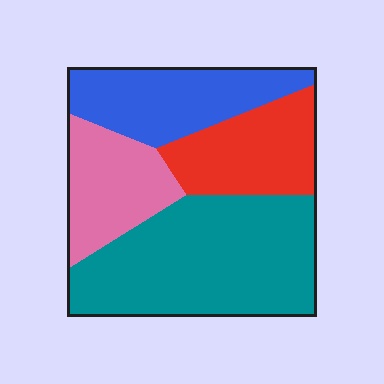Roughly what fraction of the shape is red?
Red covers 19% of the shape.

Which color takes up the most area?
Teal, at roughly 40%.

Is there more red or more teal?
Teal.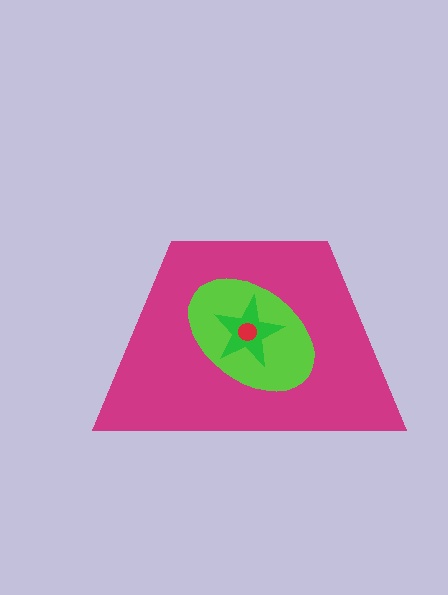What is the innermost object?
The red circle.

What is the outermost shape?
The magenta trapezoid.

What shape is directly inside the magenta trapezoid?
The lime ellipse.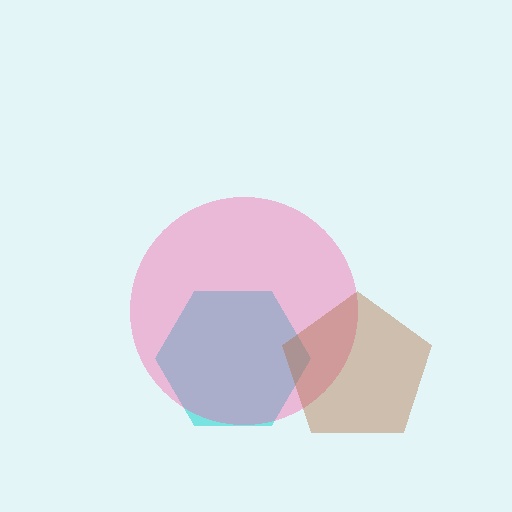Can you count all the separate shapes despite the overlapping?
Yes, there are 3 separate shapes.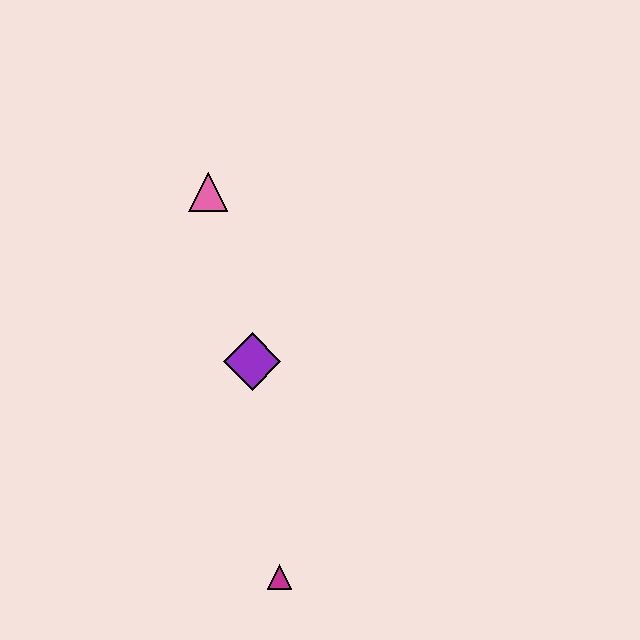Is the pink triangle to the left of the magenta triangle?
Yes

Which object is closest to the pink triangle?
The purple diamond is closest to the pink triangle.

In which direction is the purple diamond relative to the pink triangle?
The purple diamond is below the pink triangle.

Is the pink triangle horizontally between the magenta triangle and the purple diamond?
No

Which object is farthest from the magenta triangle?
The pink triangle is farthest from the magenta triangle.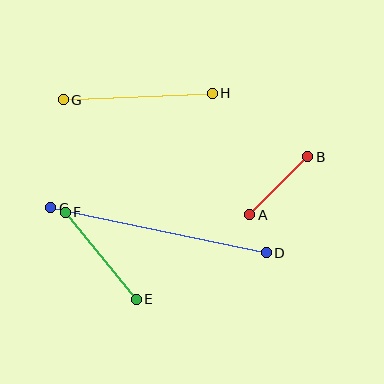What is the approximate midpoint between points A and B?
The midpoint is at approximately (279, 186) pixels.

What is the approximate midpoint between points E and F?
The midpoint is at approximately (101, 256) pixels.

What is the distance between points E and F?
The distance is approximately 113 pixels.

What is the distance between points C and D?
The distance is approximately 220 pixels.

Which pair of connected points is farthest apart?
Points C and D are farthest apart.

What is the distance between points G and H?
The distance is approximately 149 pixels.